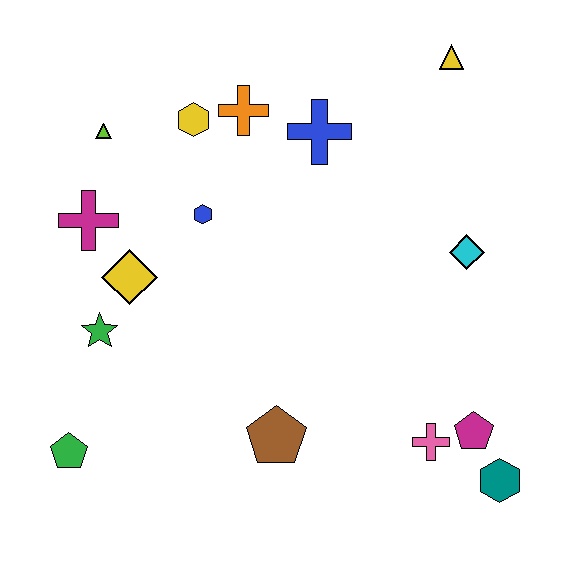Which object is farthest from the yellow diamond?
The teal hexagon is farthest from the yellow diamond.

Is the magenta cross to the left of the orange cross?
Yes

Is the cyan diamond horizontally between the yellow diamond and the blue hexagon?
No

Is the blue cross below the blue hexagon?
No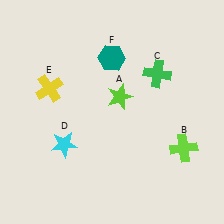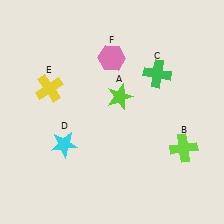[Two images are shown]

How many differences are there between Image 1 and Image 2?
There is 1 difference between the two images.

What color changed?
The hexagon (F) changed from teal in Image 1 to pink in Image 2.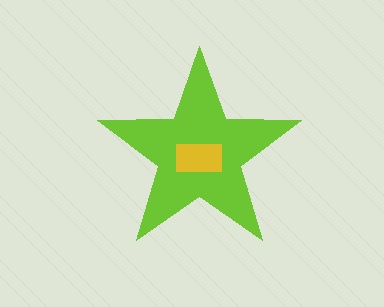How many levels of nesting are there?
2.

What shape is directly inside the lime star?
The yellow rectangle.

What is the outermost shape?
The lime star.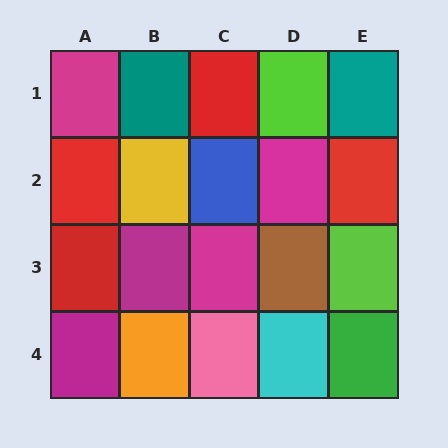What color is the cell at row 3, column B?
Magenta.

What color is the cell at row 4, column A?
Magenta.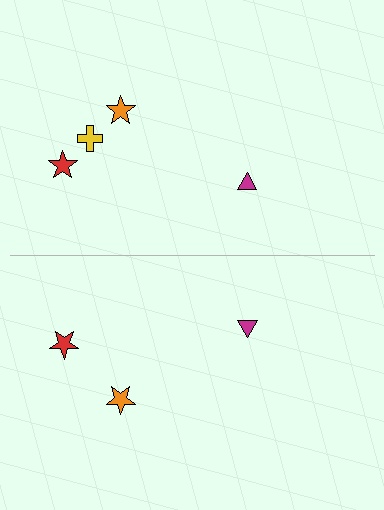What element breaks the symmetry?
A yellow cross is missing from the bottom side.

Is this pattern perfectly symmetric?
No, the pattern is not perfectly symmetric. A yellow cross is missing from the bottom side.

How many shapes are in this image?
There are 7 shapes in this image.